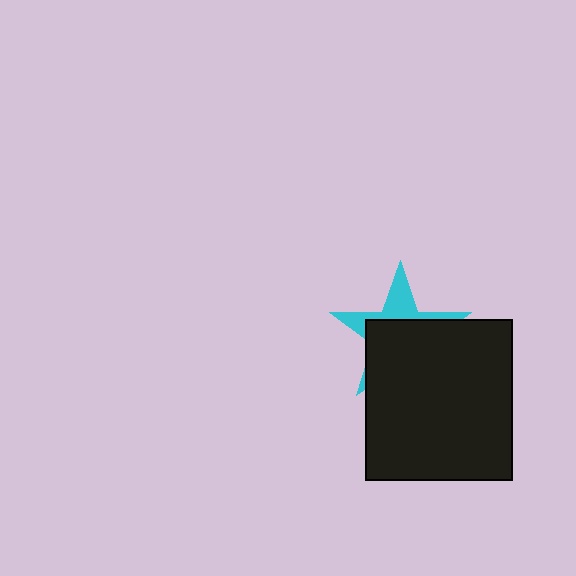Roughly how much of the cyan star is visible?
A small part of it is visible (roughly 36%).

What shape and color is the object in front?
The object in front is a black rectangle.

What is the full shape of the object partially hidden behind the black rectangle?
The partially hidden object is a cyan star.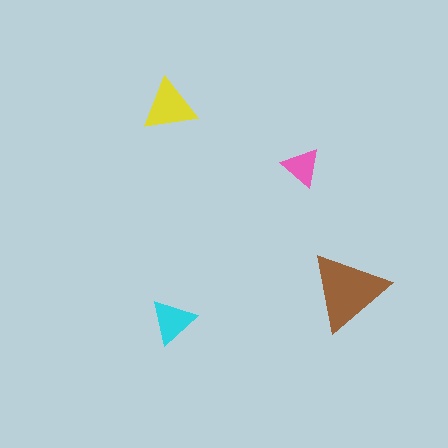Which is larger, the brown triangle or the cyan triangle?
The brown one.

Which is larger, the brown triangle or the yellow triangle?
The brown one.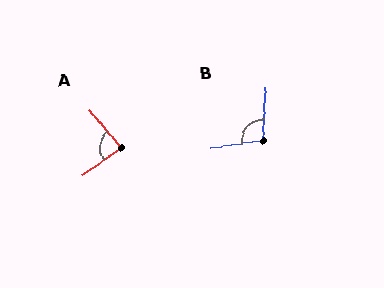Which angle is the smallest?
A, at approximately 86 degrees.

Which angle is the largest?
B, at approximately 102 degrees.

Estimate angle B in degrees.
Approximately 102 degrees.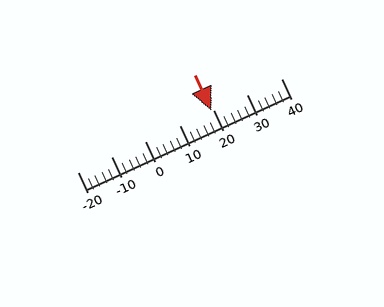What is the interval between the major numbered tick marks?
The major tick marks are spaced 10 units apart.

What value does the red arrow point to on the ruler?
The red arrow points to approximately 19.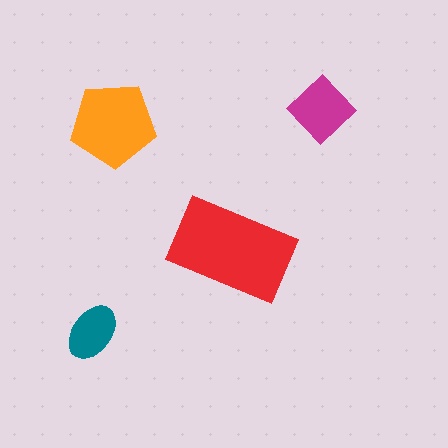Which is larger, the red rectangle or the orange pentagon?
The red rectangle.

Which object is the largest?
The red rectangle.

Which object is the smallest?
The teal ellipse.